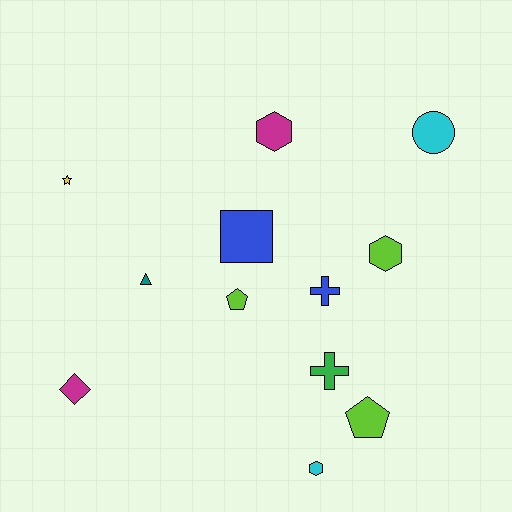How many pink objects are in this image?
There are no pink objects.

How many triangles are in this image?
There is 1 triangle.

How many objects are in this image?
There are 12 objects.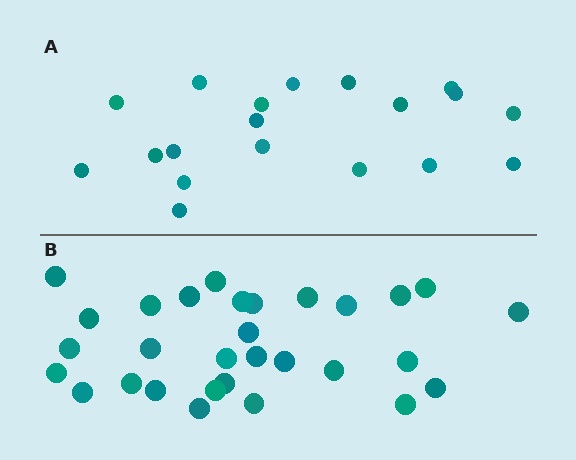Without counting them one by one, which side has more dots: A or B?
Region B (the bottom region) has more dots.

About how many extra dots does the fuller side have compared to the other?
Region B has roughly 12 or so more dots than region A.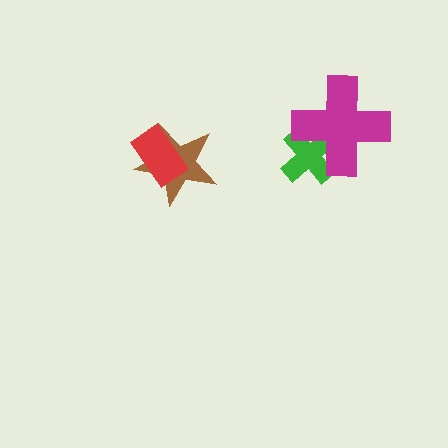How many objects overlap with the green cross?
1 object overlaps with the green cross.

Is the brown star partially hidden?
Yes, it is partially covered by another shape.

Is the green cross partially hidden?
Yes, it is partially covered by another shape.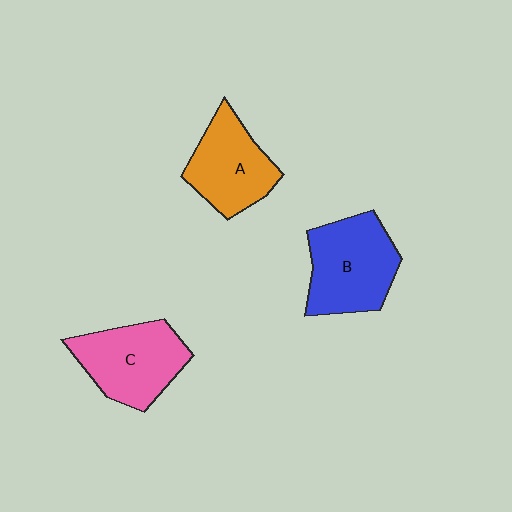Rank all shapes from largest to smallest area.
From largest to smallest: B (blue), C (pink), A (orange).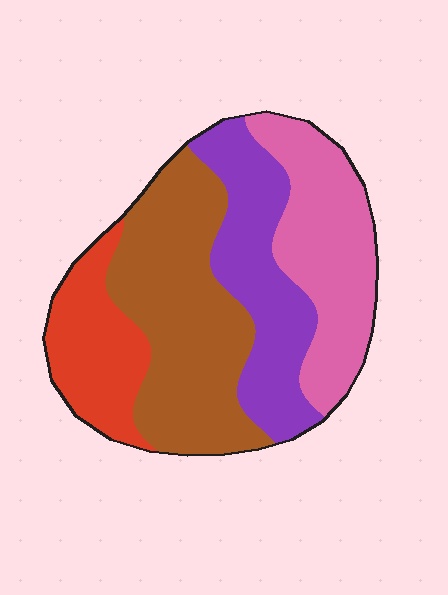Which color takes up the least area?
Red, at roughly 15%.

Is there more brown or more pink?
Brown.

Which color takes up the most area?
Brown, at roughly 35%.